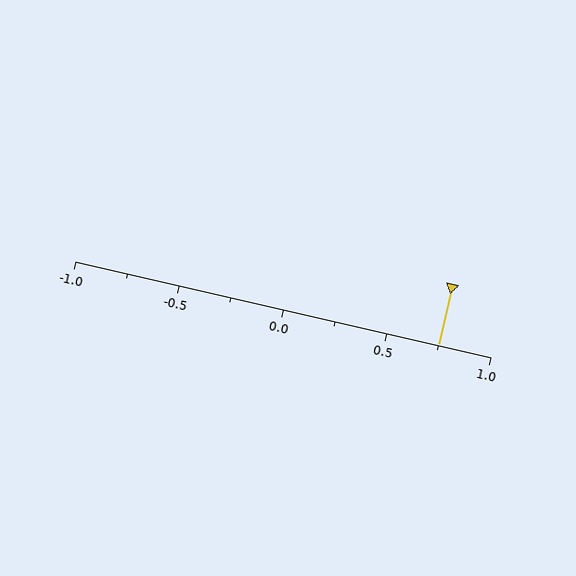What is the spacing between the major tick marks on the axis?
The major ticks are spaced 0.5 apart.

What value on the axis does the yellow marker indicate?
The marker indicates approximately 0.75.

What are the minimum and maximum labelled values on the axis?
The axis runs from -1.0 to 1.0.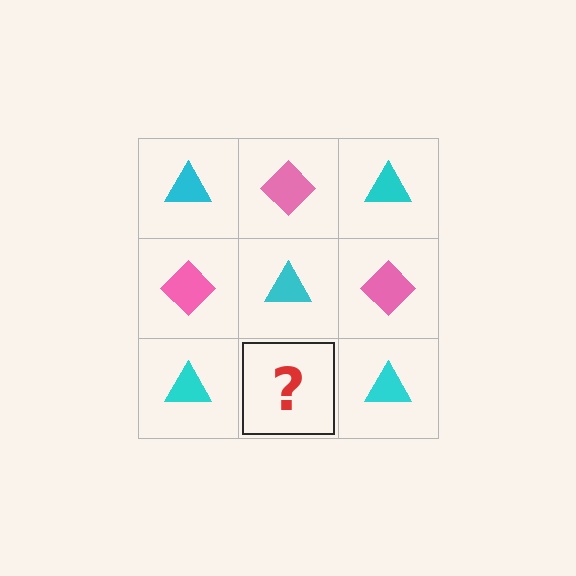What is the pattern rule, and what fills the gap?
The rule is that it alternates cyan triangle and pink diamond in a checkerboard pattern. The gap should be filled with a pink diamond.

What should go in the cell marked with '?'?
The missing cell should contain a pink diamond.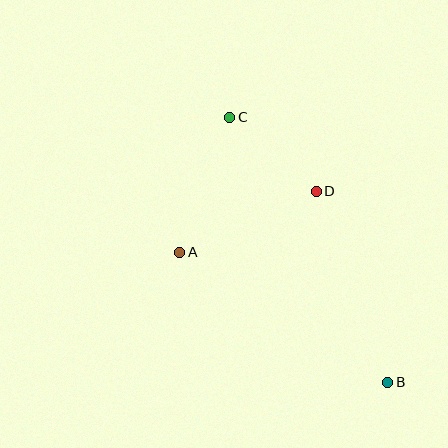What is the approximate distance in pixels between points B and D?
The distance between B and D is approximately 204 pixels.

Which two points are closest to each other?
Points C and D are closest to each other.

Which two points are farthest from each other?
Points B and C are farthest from each other.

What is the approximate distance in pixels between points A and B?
The distance between A and B is approximately 246 pixels.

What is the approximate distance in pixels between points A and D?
The distance between A and D is approximately 150 pixels.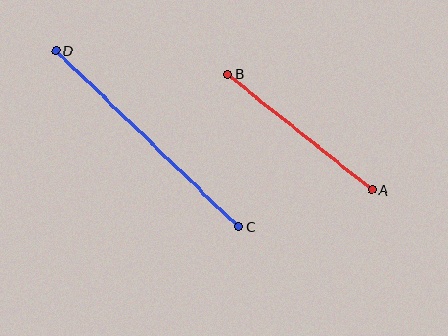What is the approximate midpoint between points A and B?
The midpoint is at approximately (300, 132) pixels.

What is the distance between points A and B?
The distance is approximately 185 pixels.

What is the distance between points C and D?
The distance is approximately 254 pixels.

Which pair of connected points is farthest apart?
Points C and D are farthest apart.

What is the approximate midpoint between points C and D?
The midpoint is at approximately (147, 139) pixels.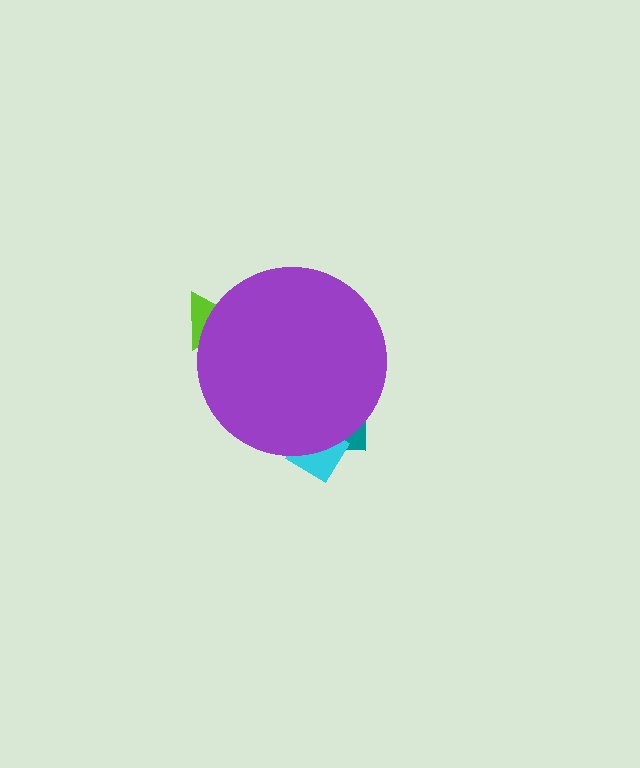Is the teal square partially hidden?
Yes, the teal square is partially hidden behind the purple circle.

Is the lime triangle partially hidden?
Yes, the lime triangle is partially hidden behind the purple circle.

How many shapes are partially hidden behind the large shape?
3 shapes are partially hidden.